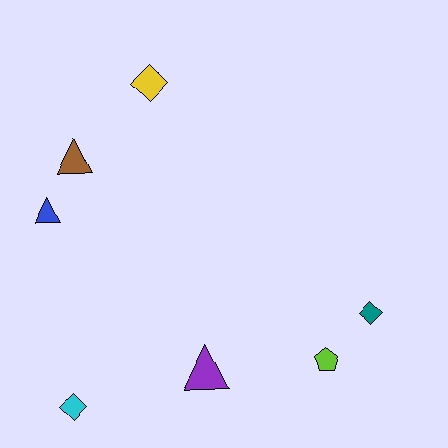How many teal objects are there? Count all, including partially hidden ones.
There is 1 teal object.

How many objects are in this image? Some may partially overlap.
There are 7 objects.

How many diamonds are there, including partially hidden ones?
There are 3 diamonds.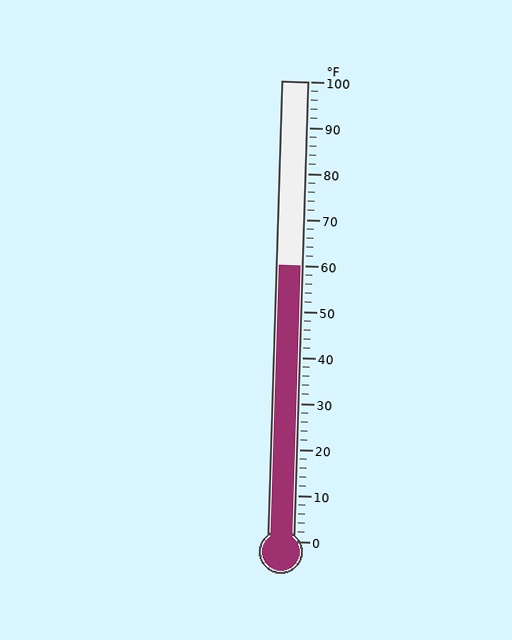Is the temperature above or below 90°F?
The temperature is below 90°F.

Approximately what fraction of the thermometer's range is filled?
The thermometer is filled to approximately 60% of its range.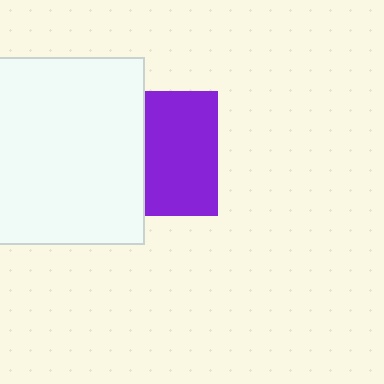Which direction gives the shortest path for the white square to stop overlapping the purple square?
Moving left gives the shortest separation.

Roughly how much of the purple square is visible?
About half of it is visible (roughly 57%).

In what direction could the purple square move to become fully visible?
The purple square could move right. That would shift it out from behind the white square entirely.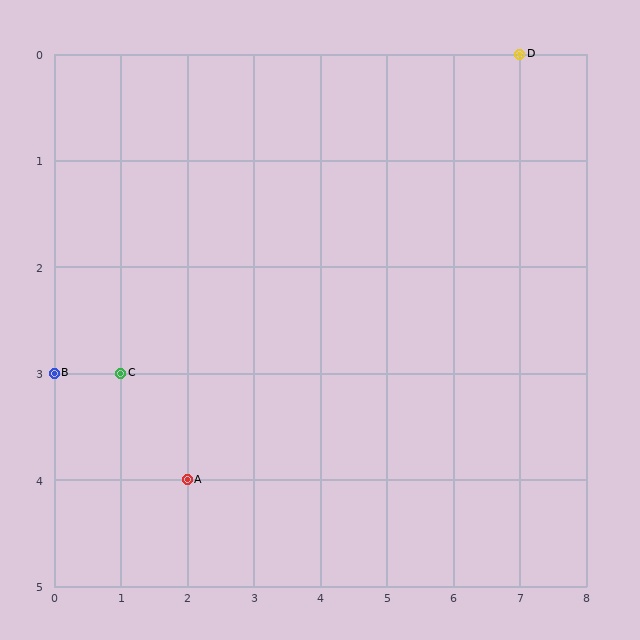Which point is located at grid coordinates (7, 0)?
Point D is at (7, 0).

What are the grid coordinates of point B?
Point B is at grid coordinates (0, 3).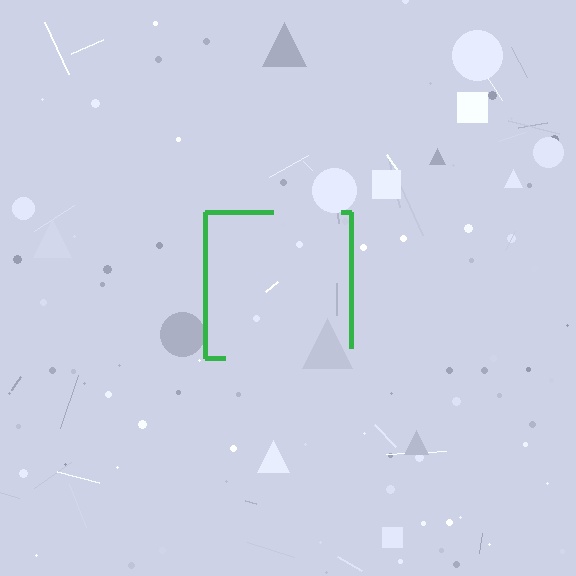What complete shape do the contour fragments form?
The contour fragments form a square.